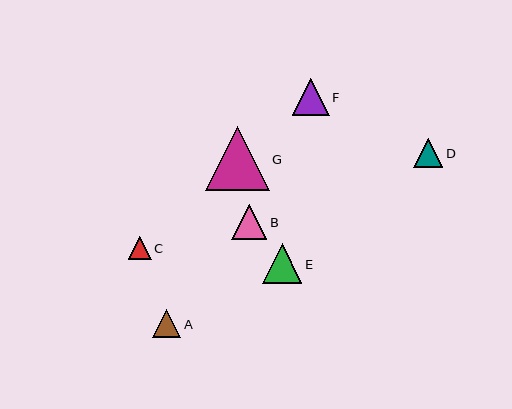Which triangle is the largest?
Triangle G is the largest with a size of approximately 64 pixels.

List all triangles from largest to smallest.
From largest to smallest: G, E, F, B, D, A, C.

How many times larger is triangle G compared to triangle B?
Triangle G is approximately 1.8 times the size of triangle B.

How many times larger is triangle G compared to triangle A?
Triangle G is approximately 2.3 times the size of triangle A.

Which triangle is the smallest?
Triangle C is the smallest with a size of approximately 23 pixels.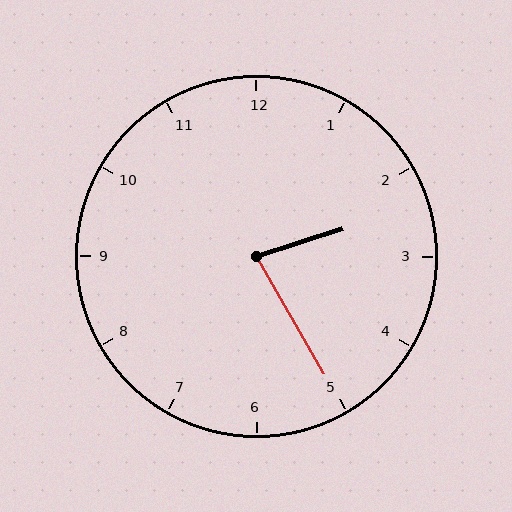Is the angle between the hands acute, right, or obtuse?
It is acute.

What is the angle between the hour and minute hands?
Approximately 78 degrees.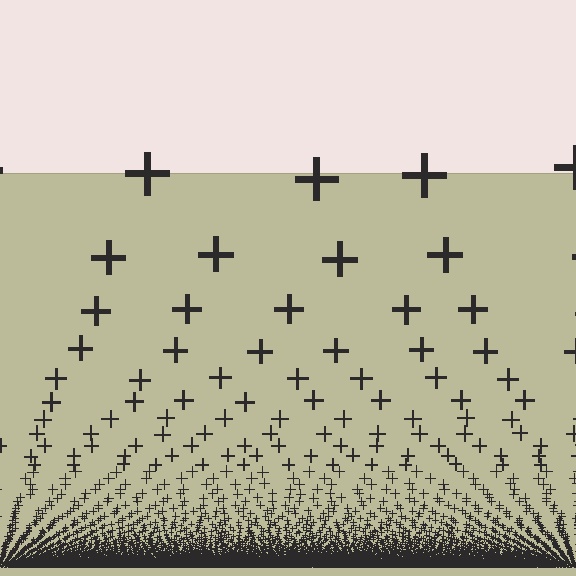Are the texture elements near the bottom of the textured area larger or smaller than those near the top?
Smaller. The gradient is inverted — elements near the bottom are smaller and denser.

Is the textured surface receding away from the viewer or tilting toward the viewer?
The surface appears to tilt toward the viewer. Texture elements get larger and sparser toward the top.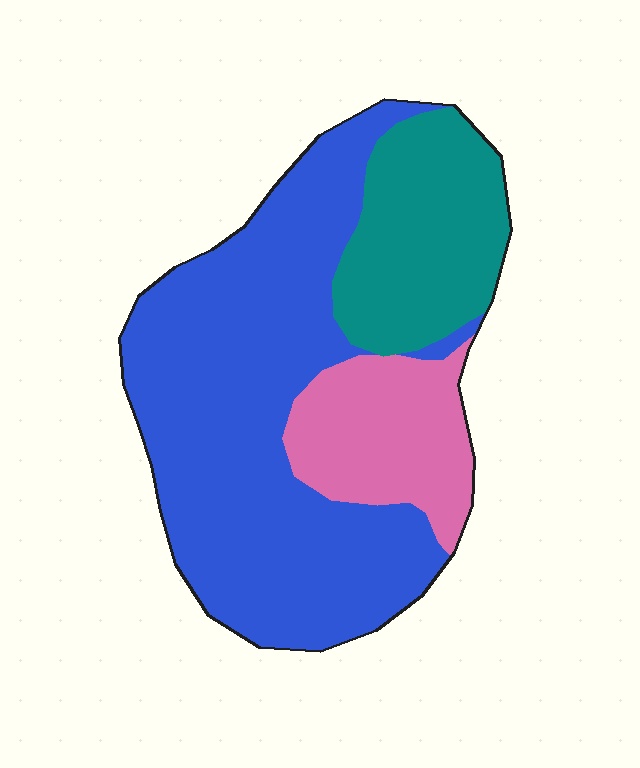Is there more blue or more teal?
Blue.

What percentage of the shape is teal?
Teal covers 22% of the shape.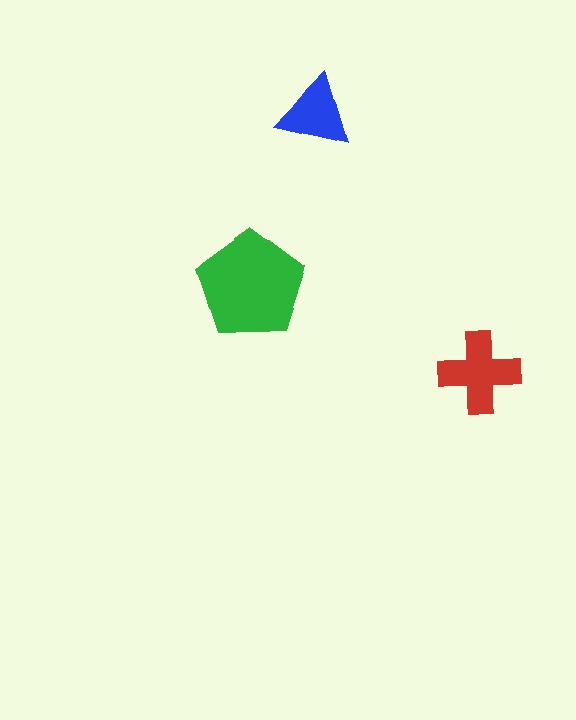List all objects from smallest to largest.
The blue triangle, the red cross, the green pentagon.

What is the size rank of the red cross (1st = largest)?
2nd.